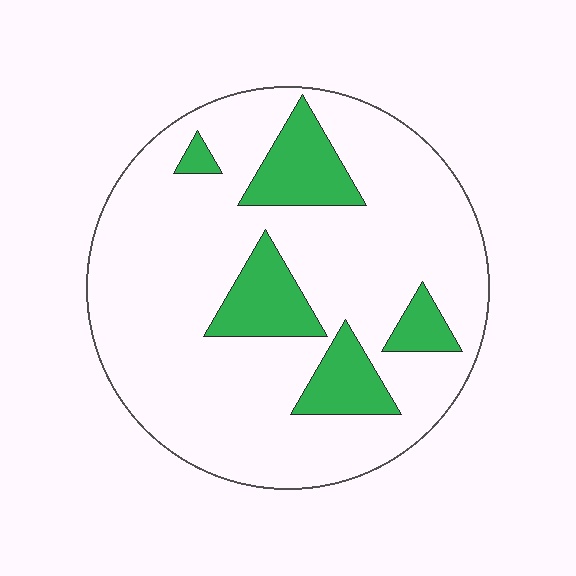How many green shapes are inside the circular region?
5.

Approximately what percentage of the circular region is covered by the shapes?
Approximately 20%.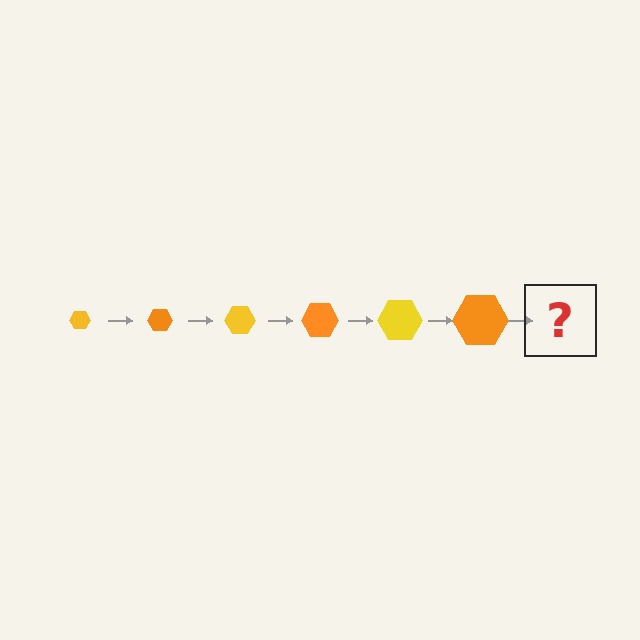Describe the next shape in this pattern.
It should be a yellow hexagon, larger than the previous one.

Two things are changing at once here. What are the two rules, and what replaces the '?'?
The two rules are that the hexagon grows larger each step and the color cycles through yellow and orange. The '?' should be a yellow hexagon, larger than the previous one.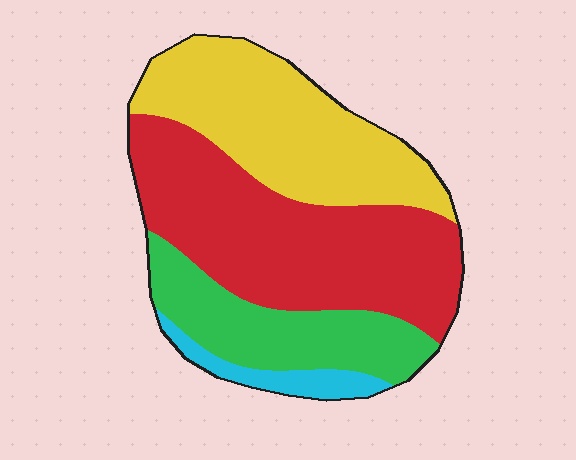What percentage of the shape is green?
Green takes up about one fifth (1/5) of the shape.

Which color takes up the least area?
Cyan, at roughly 5%.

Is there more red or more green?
Red.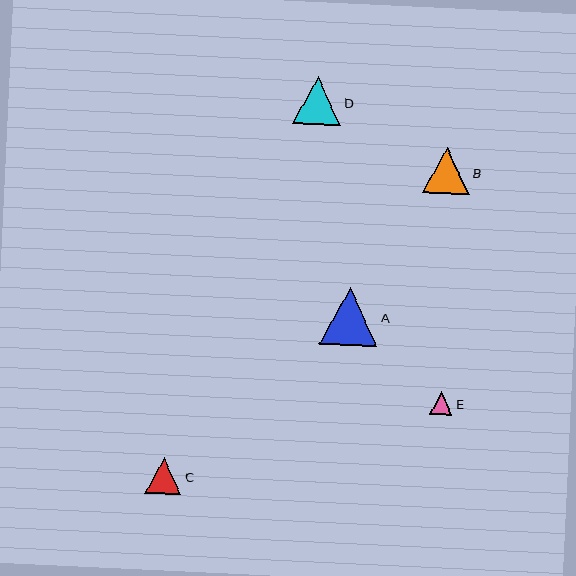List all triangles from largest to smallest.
From largest to smallest: A, D, B, C, E.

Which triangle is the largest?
Triangle A is the largest with a size of approximately 58 pixels.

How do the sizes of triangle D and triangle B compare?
Triangle D and triangle B are approximately the same size.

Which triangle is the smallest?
Triangle E is the smallest with a size of approximately 22 pixels.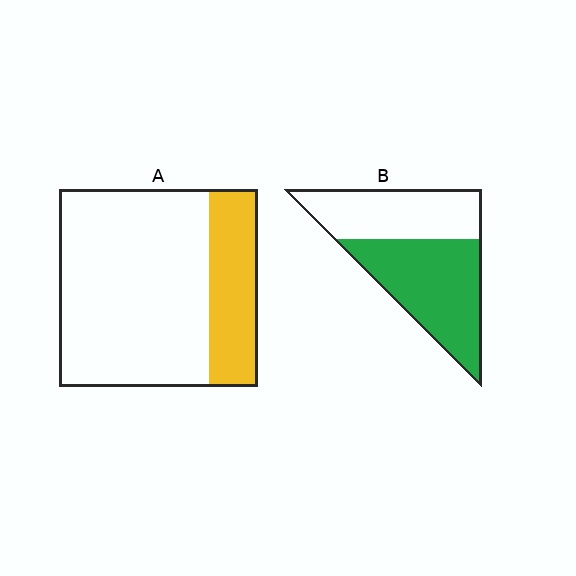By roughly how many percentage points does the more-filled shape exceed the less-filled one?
By roughly 30 percentage points (B over A).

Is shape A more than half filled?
No.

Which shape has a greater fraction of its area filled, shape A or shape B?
Shape B.